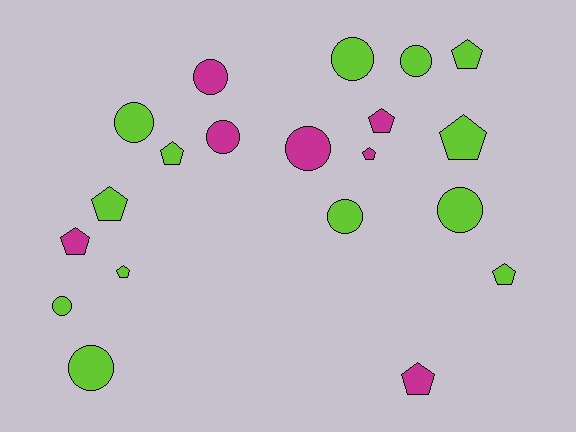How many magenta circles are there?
There are 3 magenta circles.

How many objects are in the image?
There are 20 objects.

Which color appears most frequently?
Lime, with 13 objects.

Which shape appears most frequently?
Circle, with 10 objects.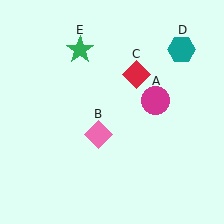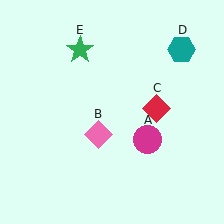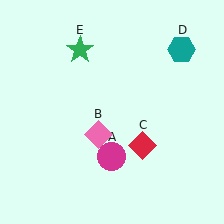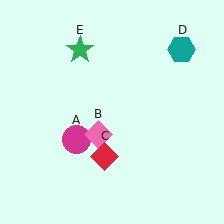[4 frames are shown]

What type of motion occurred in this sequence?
The magenta circle (object A), red diamond (object C) rotated clockwise around the center of the scene.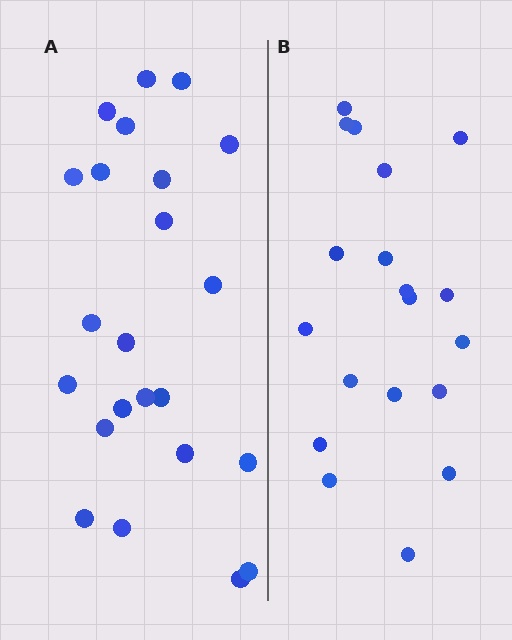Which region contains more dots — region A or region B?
Region A (the left region) has more dots.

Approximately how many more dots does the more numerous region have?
Region A has about 4 more dots than region B.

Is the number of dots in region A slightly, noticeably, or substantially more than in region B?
Region A has only slightly more — the two regions are fairly close. The ratio is roughly 1.2 to 1.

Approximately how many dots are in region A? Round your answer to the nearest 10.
About 20 dots. (The exact count is 23, which rounds to 20.)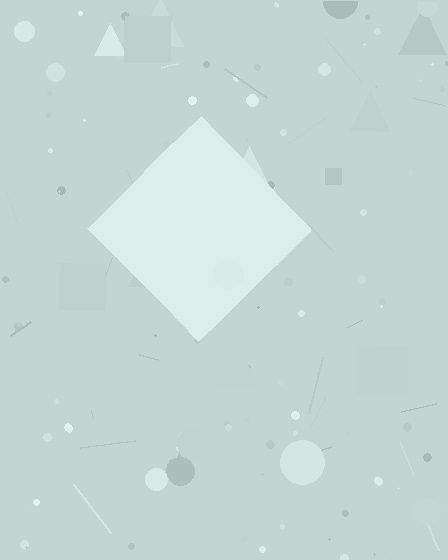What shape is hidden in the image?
A diamond is hidden in the image.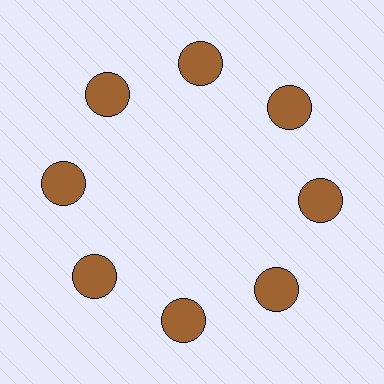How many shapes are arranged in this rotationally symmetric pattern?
There are 8 shapes, arranged in 8 groups of 1.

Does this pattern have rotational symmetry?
Yes, this pattern has 8-fold rotational symmetry. It looks the same after rotating 45 degrees around the center.